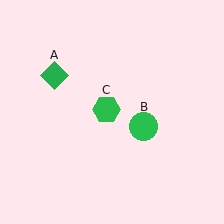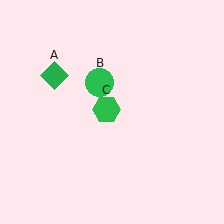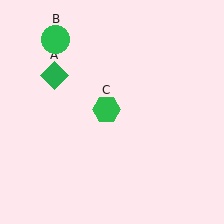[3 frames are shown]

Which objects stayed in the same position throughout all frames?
Green diamond (object A) and green hexagon (object C) remained stationary.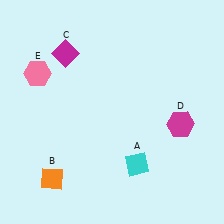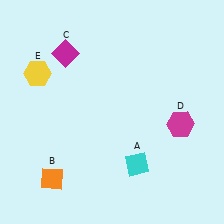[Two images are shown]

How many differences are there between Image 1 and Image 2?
There is 1 difference between the two images.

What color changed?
The hexagon (E) changed from pink in Image 1 to yellow in Image 2.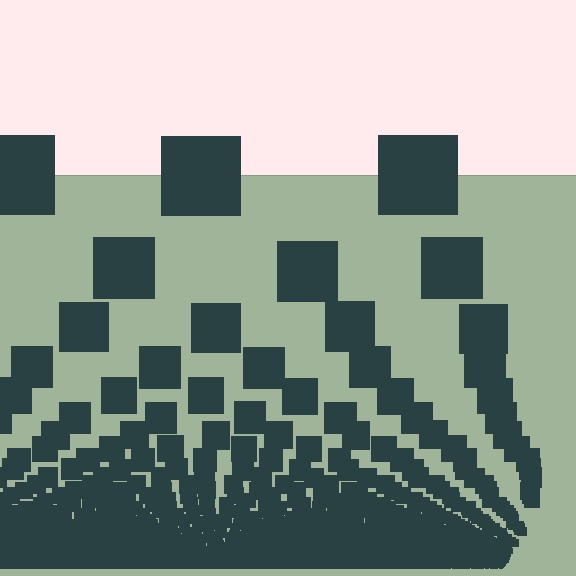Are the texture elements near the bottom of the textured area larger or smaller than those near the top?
Smaller. The gradient is inverted — elements near the bottom are smaller and denser.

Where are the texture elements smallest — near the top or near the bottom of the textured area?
Near the bottom.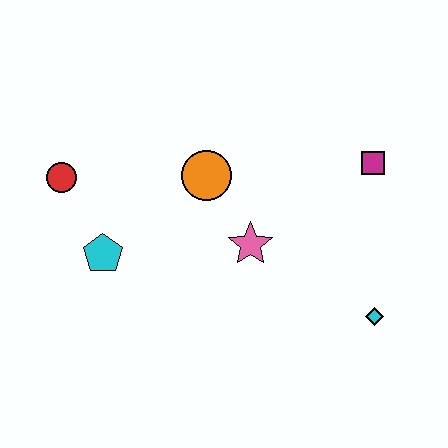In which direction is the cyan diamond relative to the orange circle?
The cyan diamond is to the right of the orange circle.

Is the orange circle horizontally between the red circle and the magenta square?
Yes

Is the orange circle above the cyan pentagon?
Yes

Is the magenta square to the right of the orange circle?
Yes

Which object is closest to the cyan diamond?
The pink star is closest to the cyan diamond.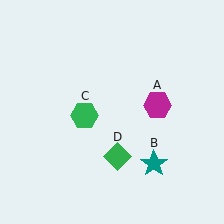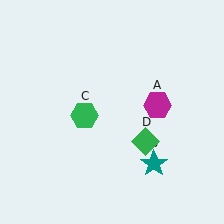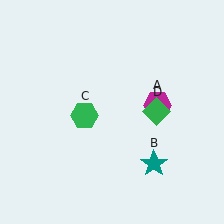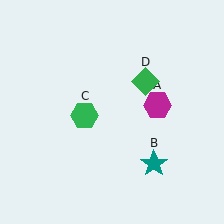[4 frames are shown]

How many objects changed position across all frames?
1 object changed position: green diamond (object D).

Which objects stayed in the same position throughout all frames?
Magenta hexagon (object A) and teal star (object B) and green hexagon (object C) remained stationary.